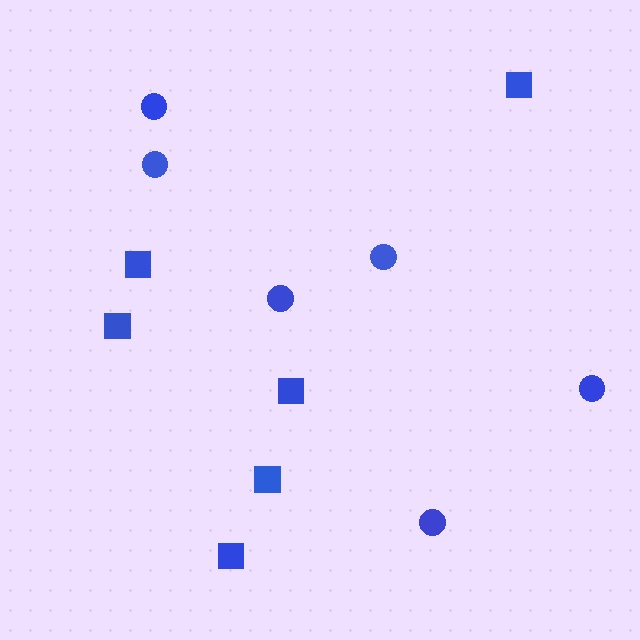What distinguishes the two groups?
There are 2 groups: one group of squares (6) and one group of circles (6).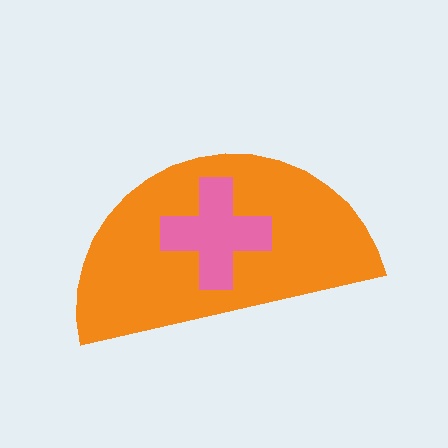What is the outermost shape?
The orange semicircle.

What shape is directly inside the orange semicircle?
The pink cross.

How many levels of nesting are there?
2.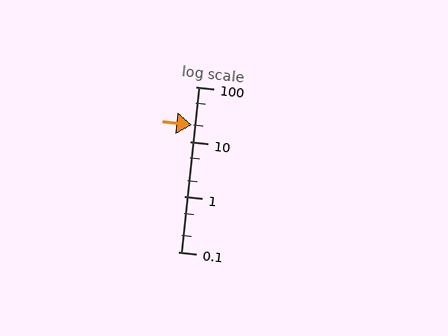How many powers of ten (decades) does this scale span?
The scale spans 3 decades, from 0.1 to 100.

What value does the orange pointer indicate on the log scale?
The pointer indicates approximately 20.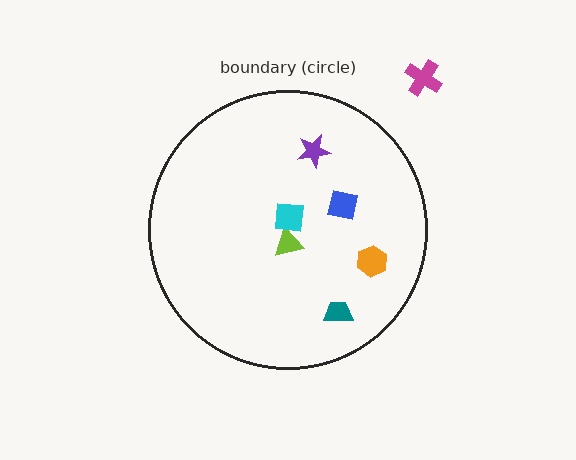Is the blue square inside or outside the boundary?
Inside.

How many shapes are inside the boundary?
6 inside, 1 outside.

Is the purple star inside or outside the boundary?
Inside.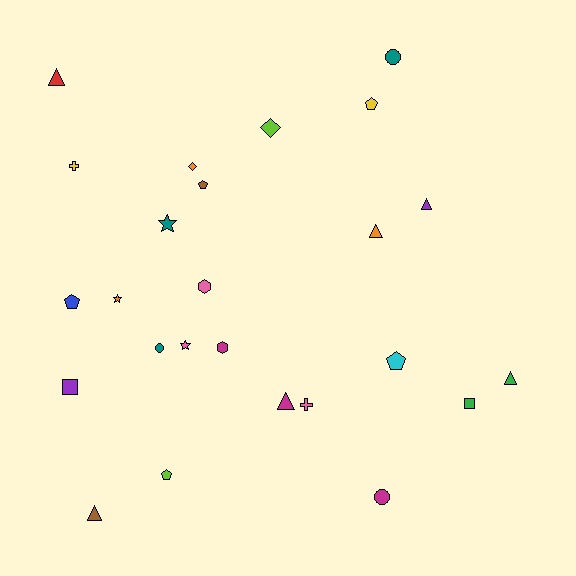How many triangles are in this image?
There are 6 triangles.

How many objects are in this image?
There are 25 objects.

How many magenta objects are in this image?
There are 3 magenta objects.